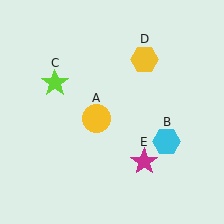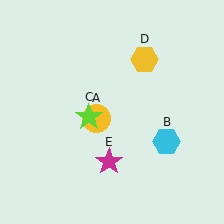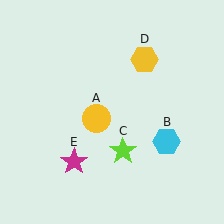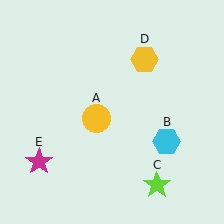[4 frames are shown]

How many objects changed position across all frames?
2 objects changed position: lime star (object C), magenta star (object E).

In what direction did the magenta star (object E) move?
The magenta star (object E) moved left.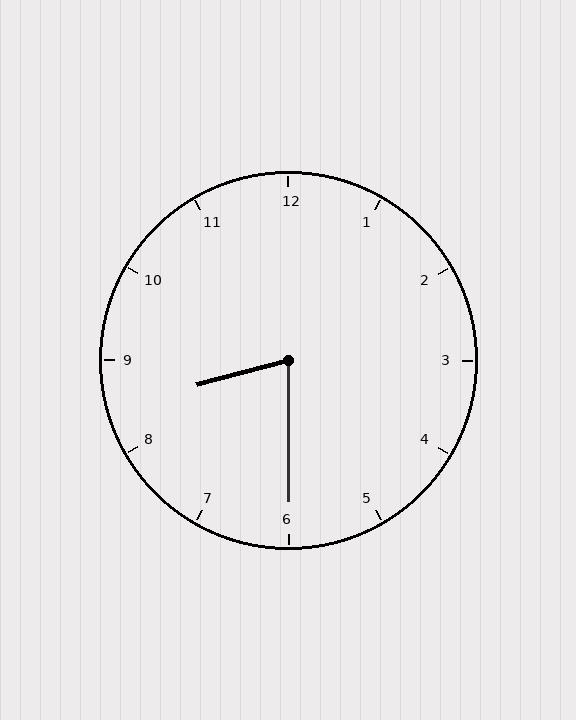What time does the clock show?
8:30.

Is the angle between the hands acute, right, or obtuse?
It is acute.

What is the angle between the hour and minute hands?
Approximately 75 degrees.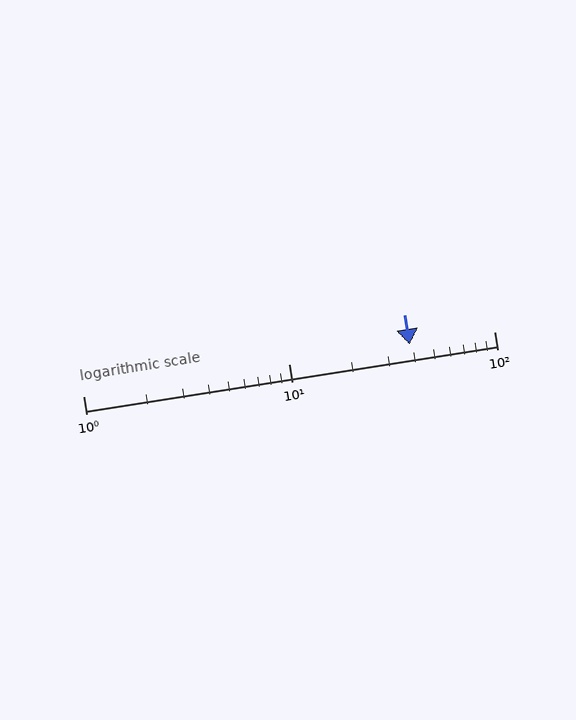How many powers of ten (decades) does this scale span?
The scale spans 2 decades, from 1 to 100.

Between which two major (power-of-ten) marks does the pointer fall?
The pointer is between 10 and 100.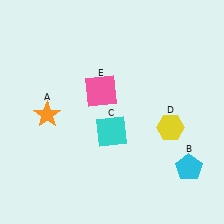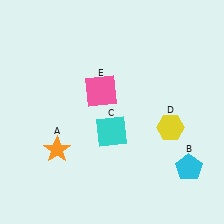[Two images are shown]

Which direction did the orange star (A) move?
The orange star (A) moved down.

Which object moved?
The orange star (A) moved down.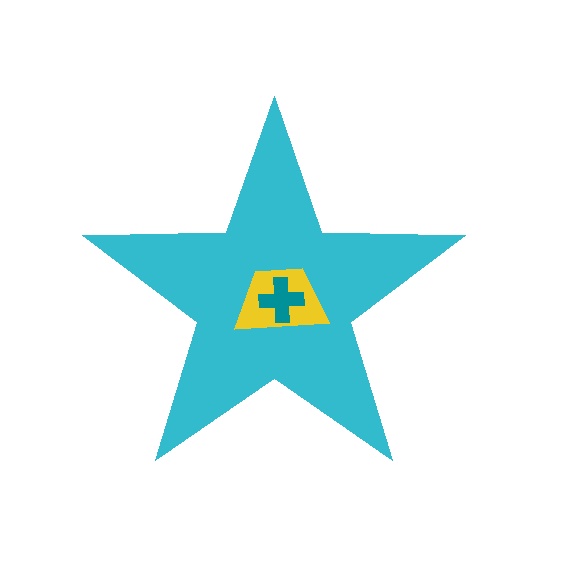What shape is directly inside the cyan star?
The yellow trapezoid.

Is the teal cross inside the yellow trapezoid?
Yes.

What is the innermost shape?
The teal cross.